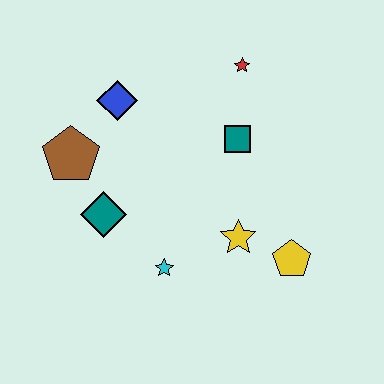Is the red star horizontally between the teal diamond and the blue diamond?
No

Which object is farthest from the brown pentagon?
The yellow pentagon is farthest from the brown pentagon.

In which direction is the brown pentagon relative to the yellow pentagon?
The brown pentagon is to the left of the yellow pentagon.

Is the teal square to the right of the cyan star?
Yes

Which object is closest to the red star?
The teal square is closest to the red star.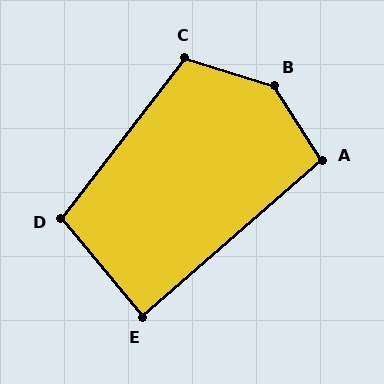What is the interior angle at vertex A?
Approximately 98 degrees (obtuse).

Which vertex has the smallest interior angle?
E, at approximately 89 degrees.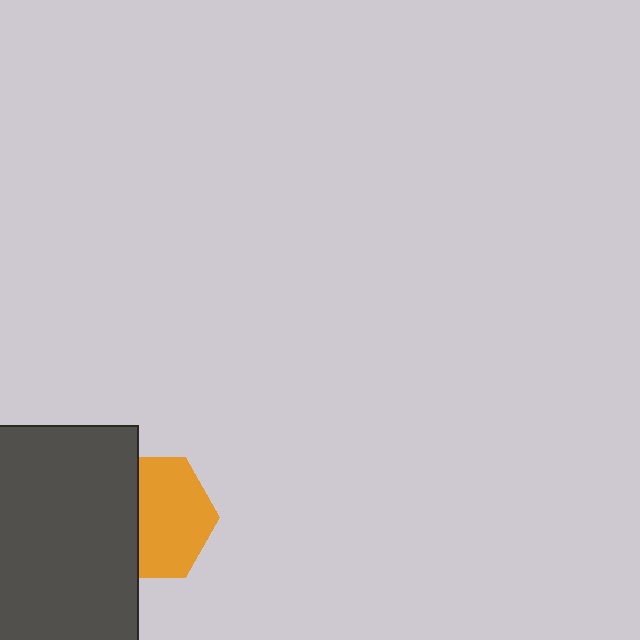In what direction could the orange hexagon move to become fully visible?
The orange hexagon could move right. That would shift it out from behind the dark gray rectangle entirely.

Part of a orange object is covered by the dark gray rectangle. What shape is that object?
It is a hexagon.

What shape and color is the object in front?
The object in front is a dark gray rectangle.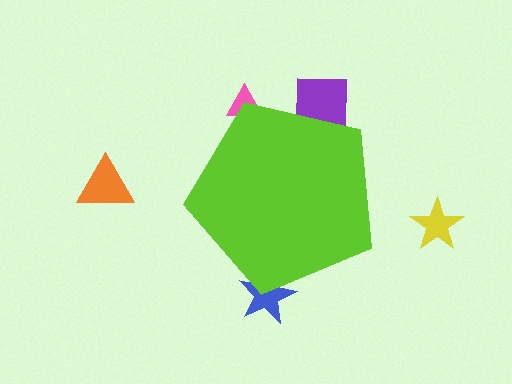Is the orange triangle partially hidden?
No, the orange triangle is fully visible.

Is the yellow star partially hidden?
No, the yellow star is fully visible.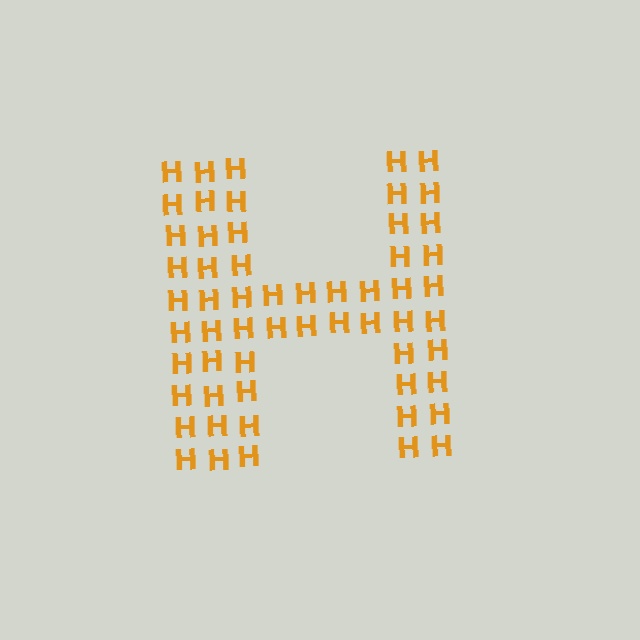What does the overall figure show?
The overall figure shows the letter H.